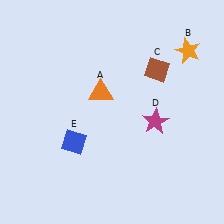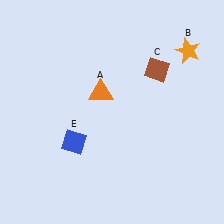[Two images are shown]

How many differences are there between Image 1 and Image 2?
There is 1 difference between the two images.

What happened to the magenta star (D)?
The magenta star (D) was removed in Image 2. It was in the bottom-right area of Image 1.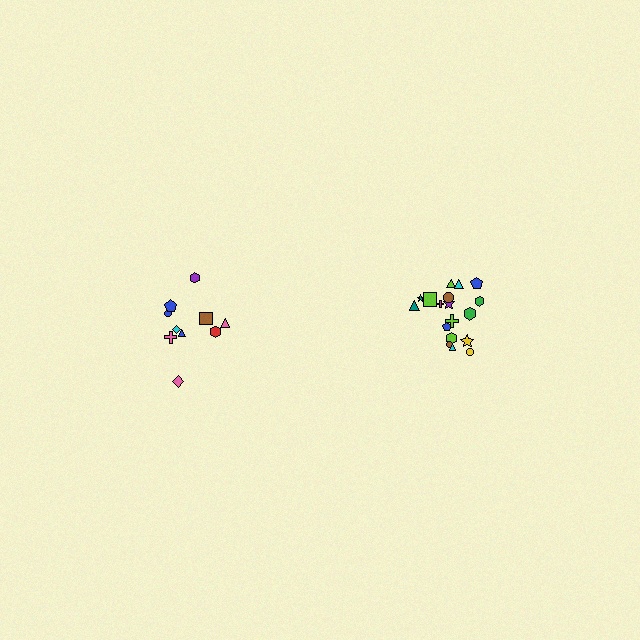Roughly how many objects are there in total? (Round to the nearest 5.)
Roughly 30 objects in total.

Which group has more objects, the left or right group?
The right group.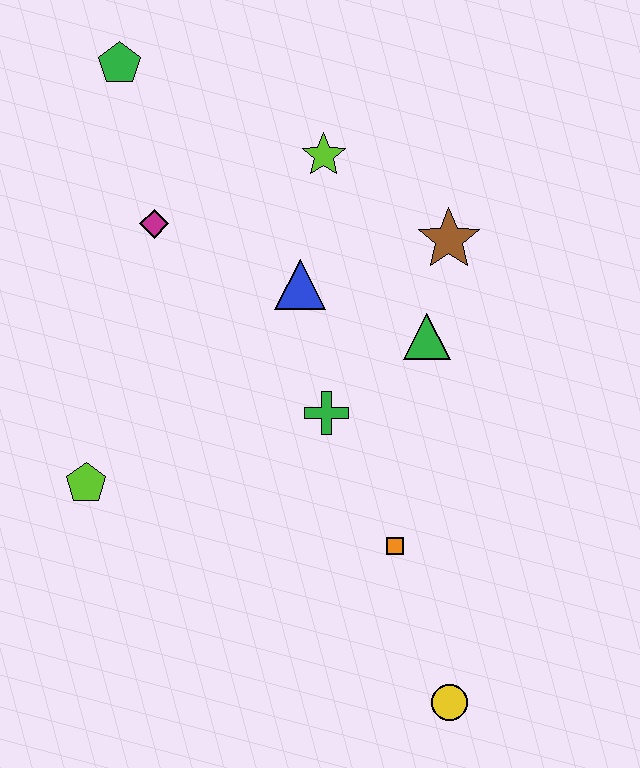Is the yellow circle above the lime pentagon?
No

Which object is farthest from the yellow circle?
The green pentagon is farthest from the yellow circle.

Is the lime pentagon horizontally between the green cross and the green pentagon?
No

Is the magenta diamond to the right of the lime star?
No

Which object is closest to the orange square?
The green cross is closest to the orange square.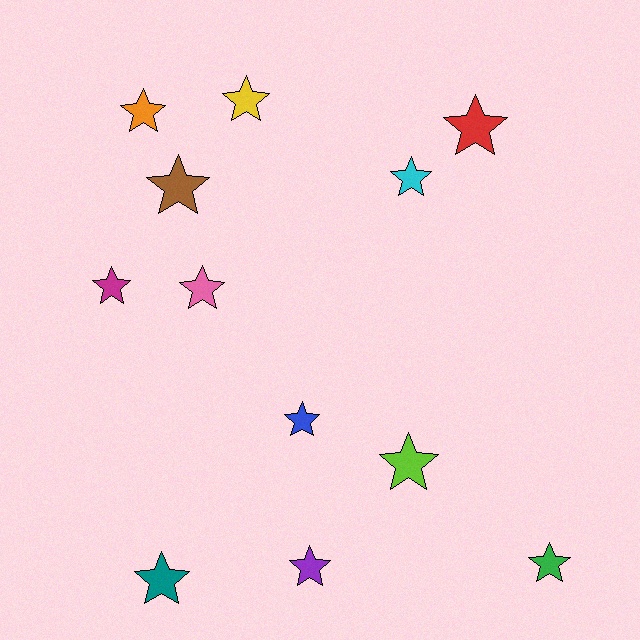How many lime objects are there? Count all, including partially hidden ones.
There is 1 lime object.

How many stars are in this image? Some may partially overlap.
There are 12 stars.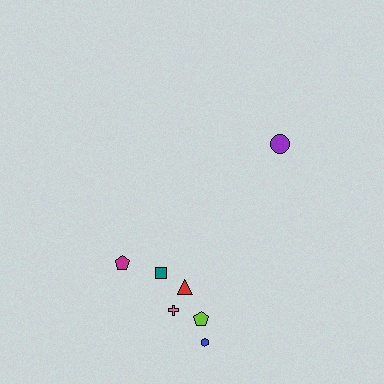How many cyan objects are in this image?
There are no cyan objects.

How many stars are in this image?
There are no stars.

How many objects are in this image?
There are 7 objects.